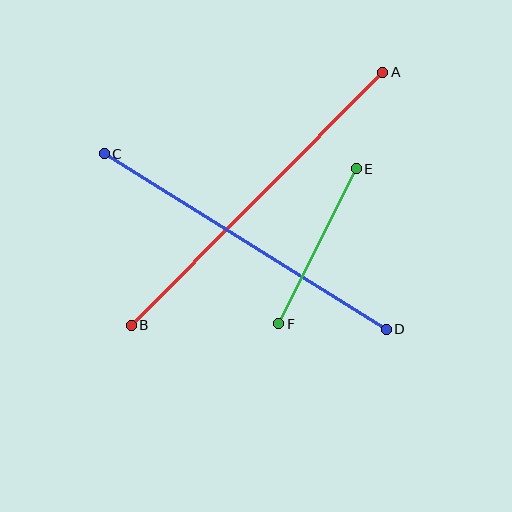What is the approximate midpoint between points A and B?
The midpoint is at approximately (257, 199) pixels.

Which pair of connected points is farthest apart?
Points A and B are farthest apart.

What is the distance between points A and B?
The distance is approximately 357 pixels.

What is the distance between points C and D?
The distance is approximately 332 pixels.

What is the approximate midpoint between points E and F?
The midpoint is at approximately (317, 246) pixels.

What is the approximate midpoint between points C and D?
The midpoint is at approximately (245, 242) pixels.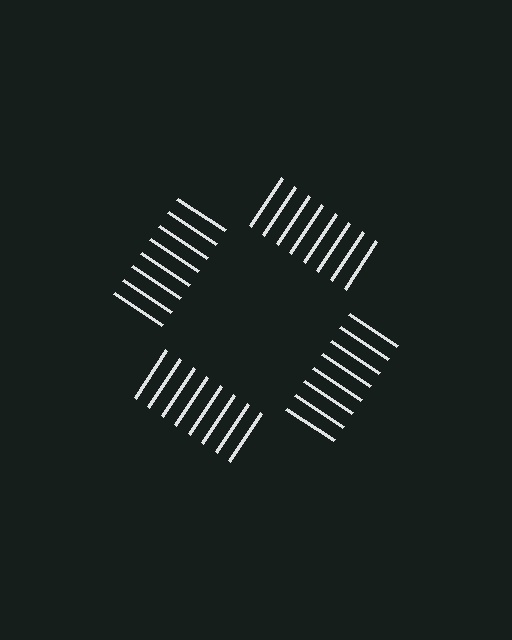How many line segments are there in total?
32 — 8 along each of the 4 edges.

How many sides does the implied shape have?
4 sides — the line-ends trace a square.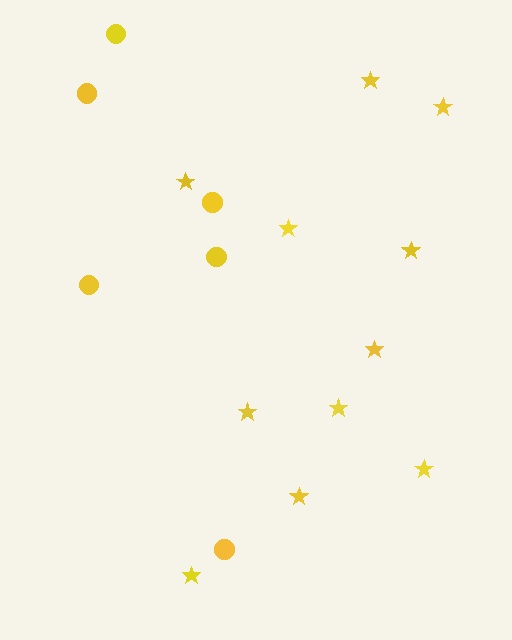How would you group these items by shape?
There are 2 groups: one group of circles (6) and one group of stars (11).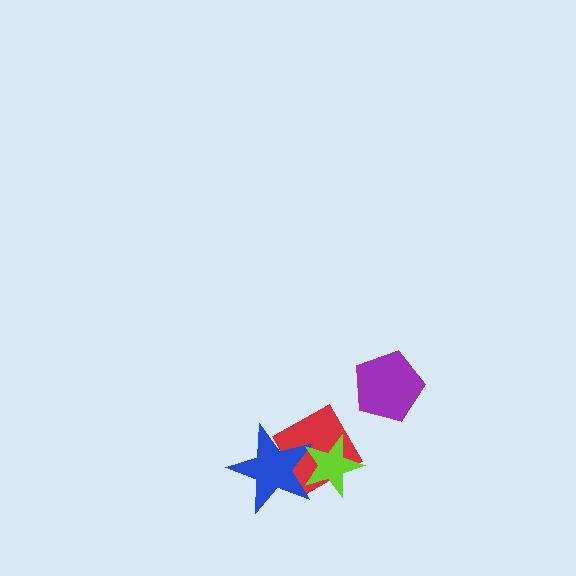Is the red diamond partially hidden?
Yes, it is partially covered by another shape.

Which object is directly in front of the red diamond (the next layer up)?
The blue star is directly in front of the red diamond.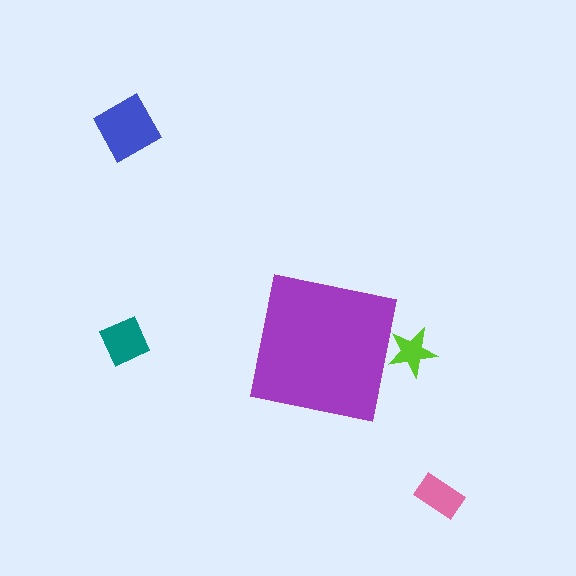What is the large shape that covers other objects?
A purple square.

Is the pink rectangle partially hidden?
No, the pink rectangle is fully visible.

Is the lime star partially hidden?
Yes, the lime star is partially hidden behind the purple square.